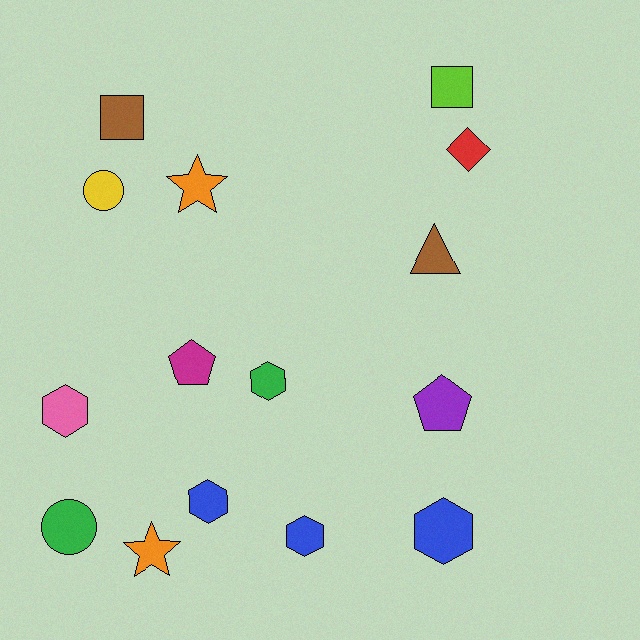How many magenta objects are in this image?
There is 1 magenta object.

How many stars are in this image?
There are 2 stars.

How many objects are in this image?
There are 15 objects.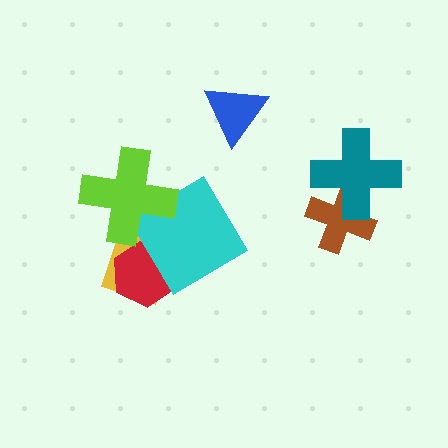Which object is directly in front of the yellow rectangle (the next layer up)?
The red hexagon is directly in front of the yellow rectangle.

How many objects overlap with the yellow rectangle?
3 objects overlap with the yellow rectangle.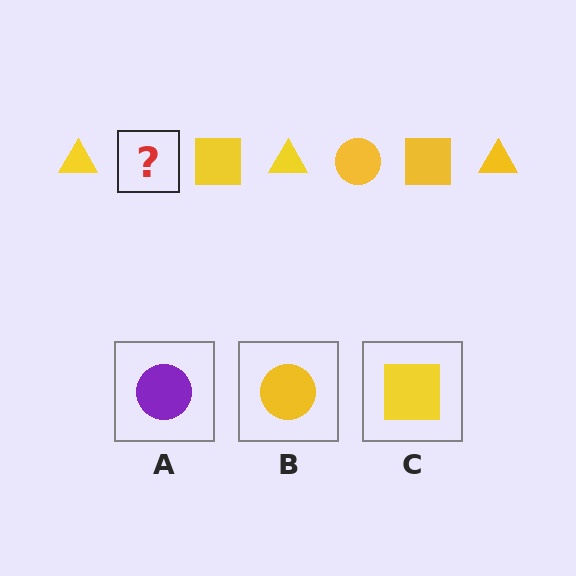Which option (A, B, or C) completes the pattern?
B.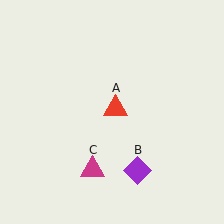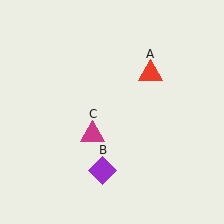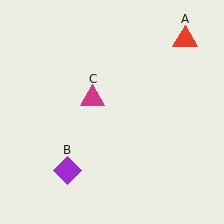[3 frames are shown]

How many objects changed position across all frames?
3 objects changed position: red triangle (object A), purple diamond (object B), magenta triangle (object C).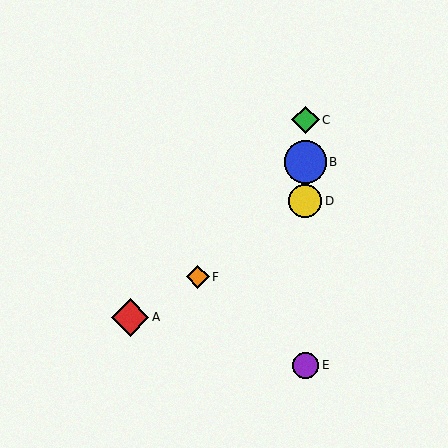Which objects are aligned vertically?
Objects B, C, D, E are aligned vertically.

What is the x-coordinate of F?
Object F is at x≈198.